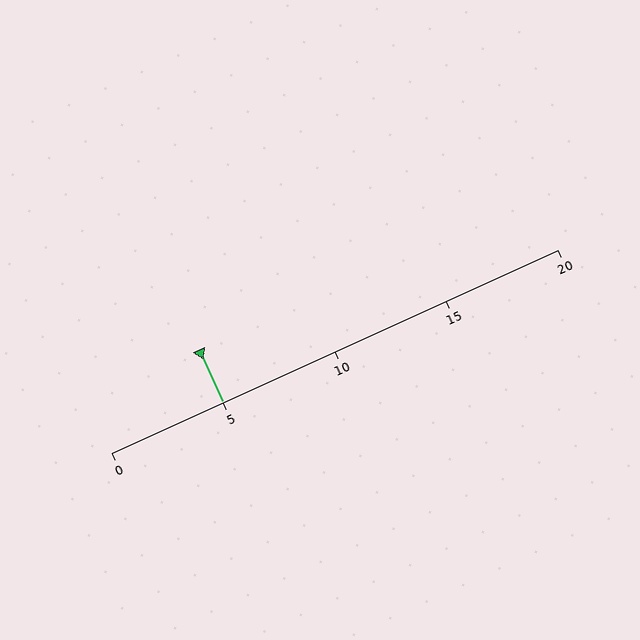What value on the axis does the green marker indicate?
The marker indicates approximately 5.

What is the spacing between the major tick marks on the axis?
The major ticks are spaced 5 apart.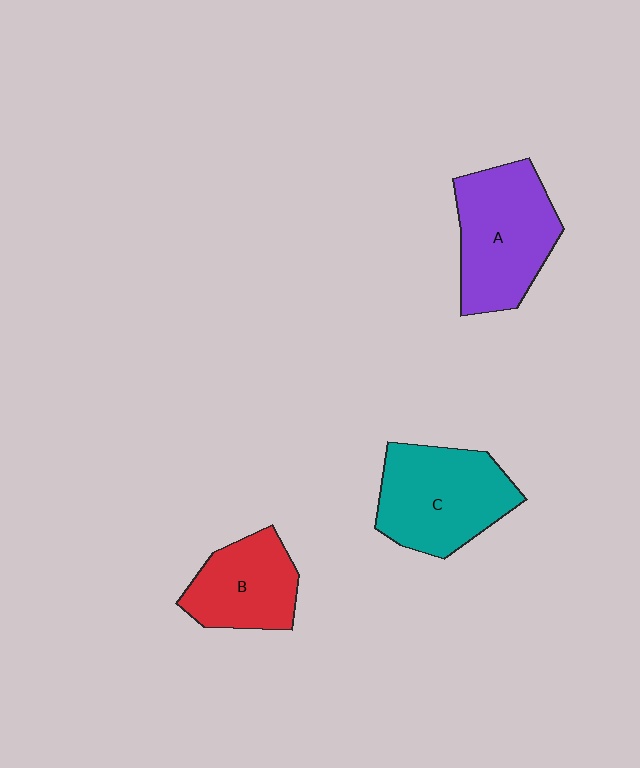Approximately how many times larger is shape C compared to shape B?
Approximately 1.4 times.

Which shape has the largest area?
Shape A (purple).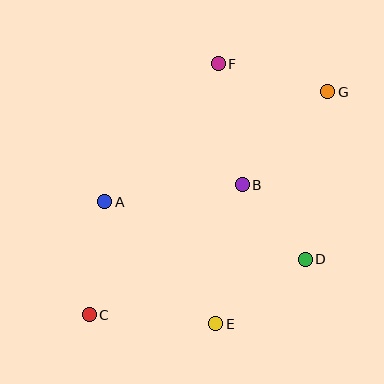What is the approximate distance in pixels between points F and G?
The distance between F and G is approximately 113 pixels.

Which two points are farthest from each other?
Points C and G are farthest from each other.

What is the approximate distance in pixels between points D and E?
The distance between D and E is approximately 110 pixels.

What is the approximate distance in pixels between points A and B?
The distance between A and B is approximately 138 pixels.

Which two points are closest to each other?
Points B and D are closest to each other.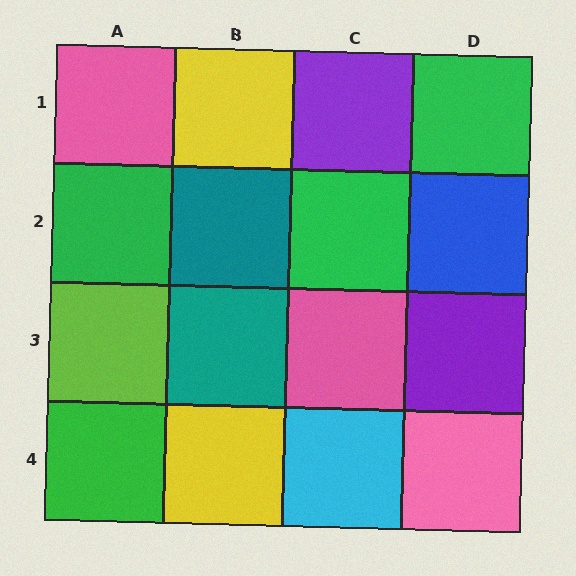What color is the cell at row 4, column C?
Cyan.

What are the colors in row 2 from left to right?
Green, teal, green, blue.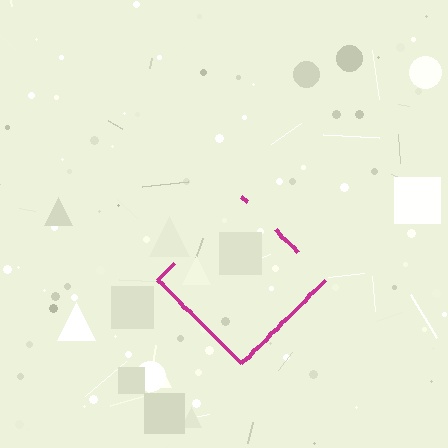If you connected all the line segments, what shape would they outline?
They would outline a diamond.